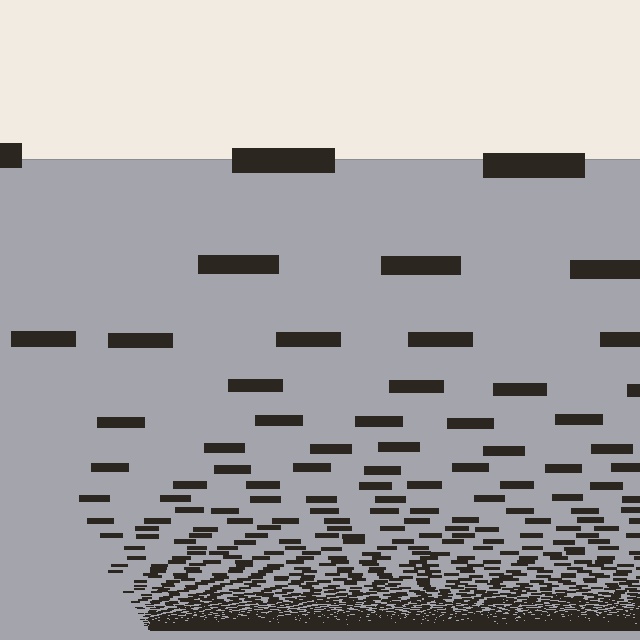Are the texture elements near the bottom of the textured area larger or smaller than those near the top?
Smaller. The gradient is inverted — elements near the bottom are smaller and denser.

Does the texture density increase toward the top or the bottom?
Density increases toward the bottom.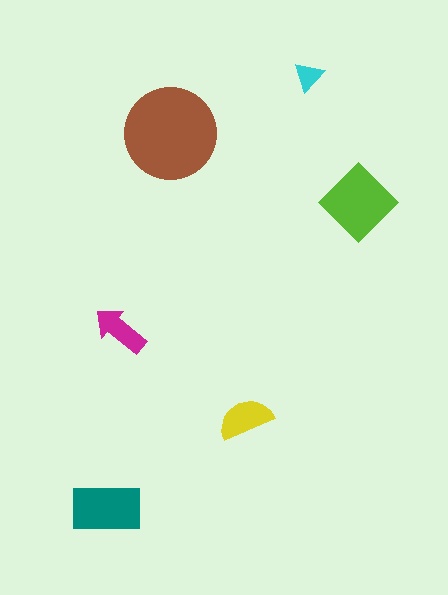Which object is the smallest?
The cyan triangle.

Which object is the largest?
The brown circle.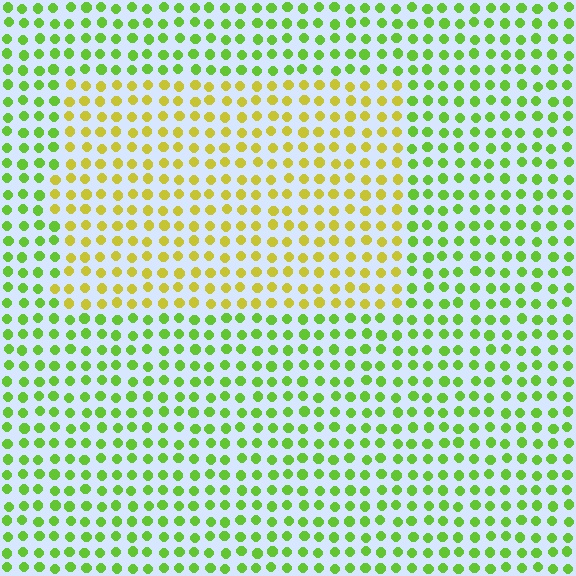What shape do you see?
I see a rectangle.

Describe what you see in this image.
The image is filled with small lime elements in a uniform arrangement. A rectangle-shaped region is visible where the elements are tinted to a slightly different hue, forming a subtle color boundary.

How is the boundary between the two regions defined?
The boundary is defined purely by a slight shift in hue (about 42 degrees). Spacing, size, and orientation are identical on both sides.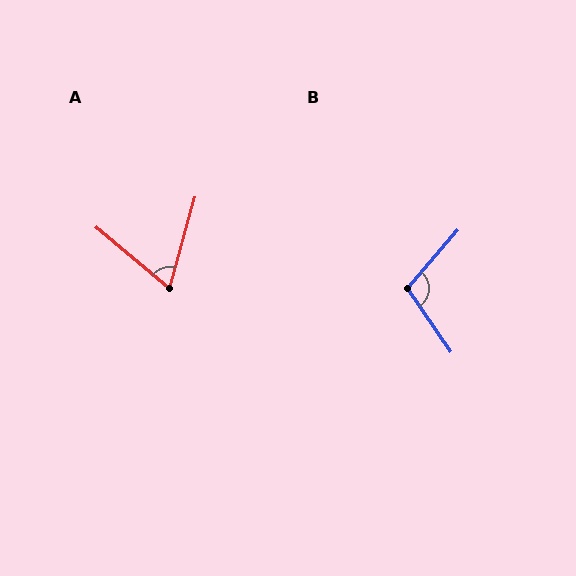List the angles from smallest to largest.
A (66°), B (105°).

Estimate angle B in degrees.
Approximately 105 degrees.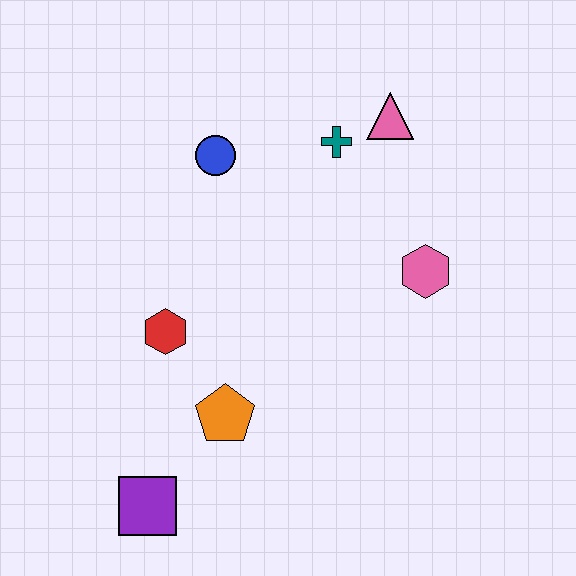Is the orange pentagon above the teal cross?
No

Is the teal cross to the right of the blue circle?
Yes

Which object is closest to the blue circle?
The teal cross is closest to the blue circle.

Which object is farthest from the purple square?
The pink triangle is farthest from the purple square.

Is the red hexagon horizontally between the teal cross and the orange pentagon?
No